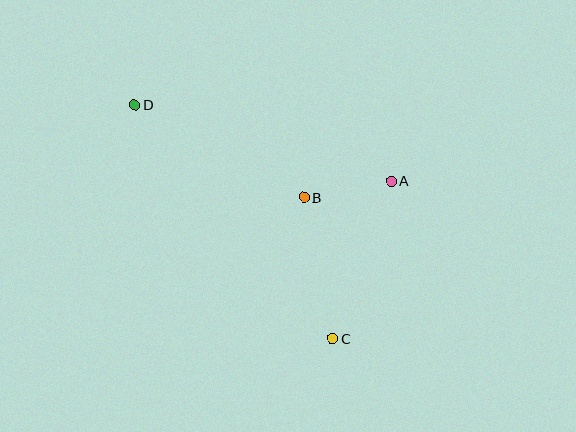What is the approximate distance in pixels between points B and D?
The distance between B and D is approximately 193 pixels.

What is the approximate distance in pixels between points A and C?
The distance between A and C is approximately 168 pixels.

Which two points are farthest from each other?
Points C and D are farthest from each other.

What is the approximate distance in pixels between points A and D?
The distance between A and D is approximately 268 pixels.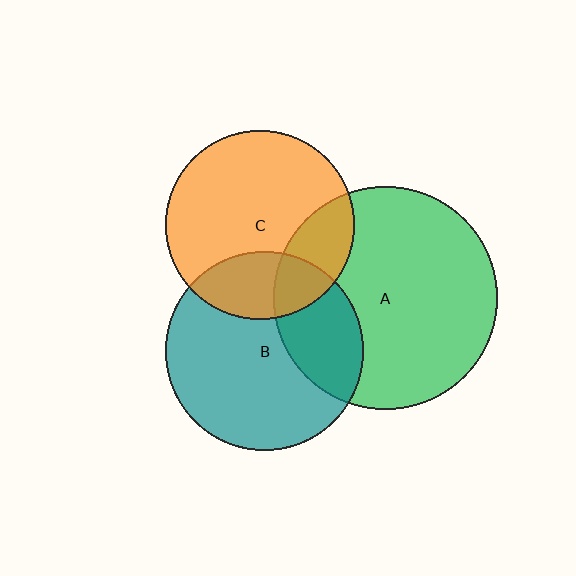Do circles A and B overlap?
Yes.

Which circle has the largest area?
Circle A (green).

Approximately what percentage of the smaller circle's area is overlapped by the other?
Approximately 30%.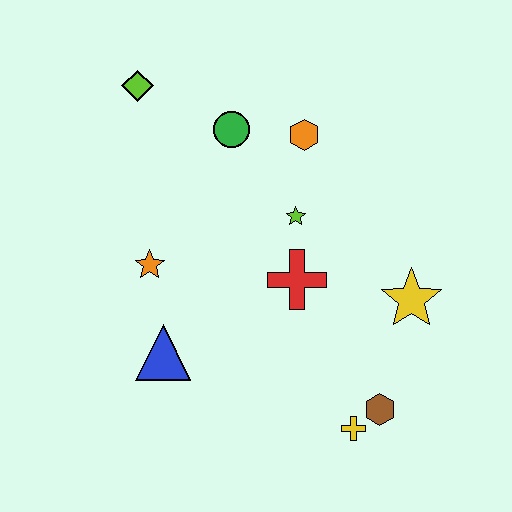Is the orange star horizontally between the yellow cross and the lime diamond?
Yes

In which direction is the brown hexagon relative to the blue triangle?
The brown hexagon is to the right of the blue triangle.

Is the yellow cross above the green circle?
No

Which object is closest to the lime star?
The red cross is closest to the lime star.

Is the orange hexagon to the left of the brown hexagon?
Yes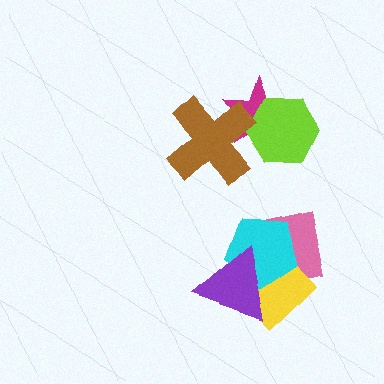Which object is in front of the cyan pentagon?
The purple triangle is in front of the cyan pentagon.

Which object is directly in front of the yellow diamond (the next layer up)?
The cyan pentagon is directly in front of the yellow diamond.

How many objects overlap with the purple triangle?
3 objects overlap with the purple triangle.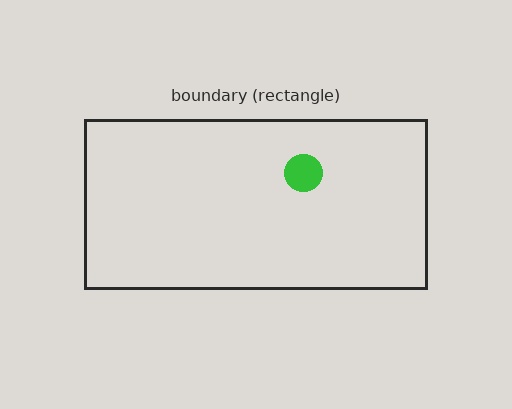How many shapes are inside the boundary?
1 inside, 0 outside.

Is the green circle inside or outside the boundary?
Inside.